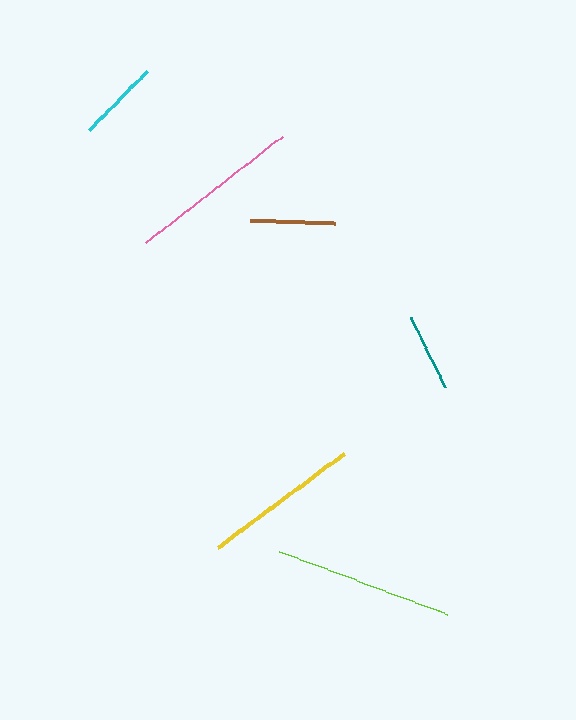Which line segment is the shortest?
The teal line is the shortest at approximately 78 pixels.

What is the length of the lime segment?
The lime segment is approximately 179 pixels long.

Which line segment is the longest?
The lime line is the longest at approximately 179 pixels.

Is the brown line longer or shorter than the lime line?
The lime line is longer than the brown line.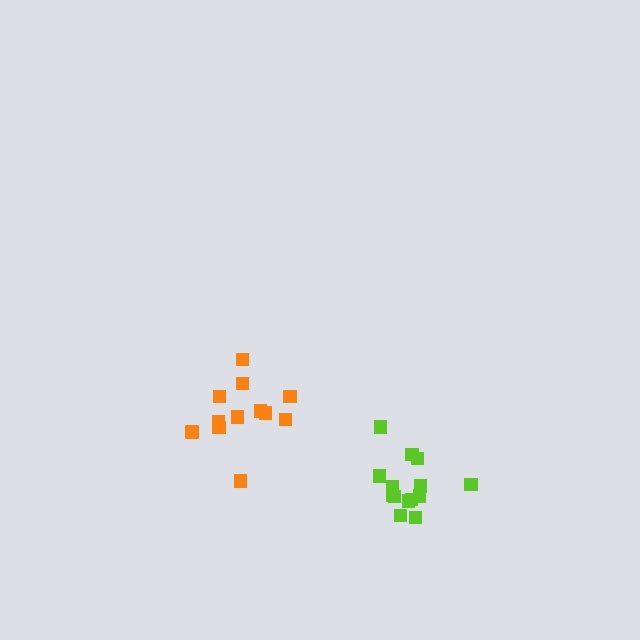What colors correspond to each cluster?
The clusters are colored: orange, lime.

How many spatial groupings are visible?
There are 2 spatial groupings.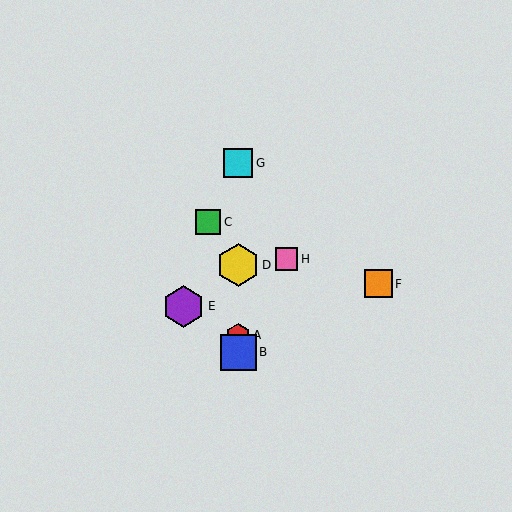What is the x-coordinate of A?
Object A is at x≈238.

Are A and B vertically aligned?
Yes, both are at x≈238.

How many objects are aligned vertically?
4 objects (A, B, D, G) are aligned vertically.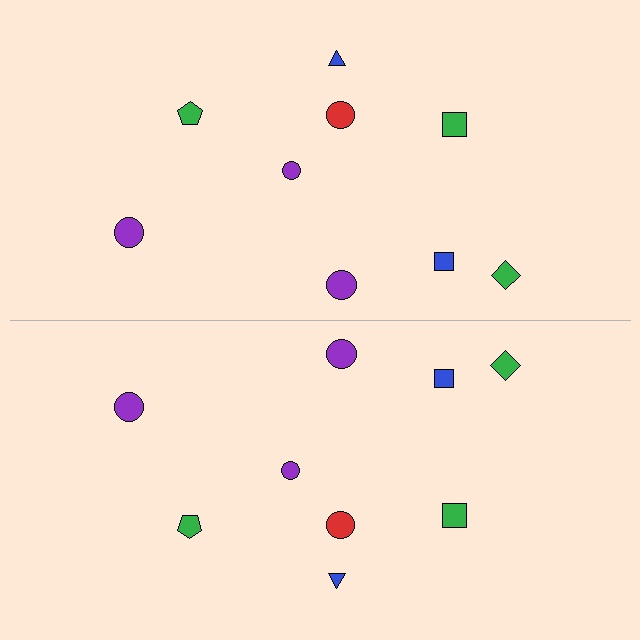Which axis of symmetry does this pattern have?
The pattern has a horizontal axis of symmetry running through the center of the image.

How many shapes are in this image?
There are 18 shapes in this image.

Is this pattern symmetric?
Yes, this pattern has bilateral (reflection) symmetry.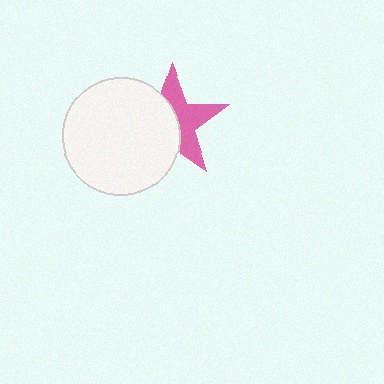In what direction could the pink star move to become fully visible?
The pink star could move right. That would shift it out from behind the white circle entirely.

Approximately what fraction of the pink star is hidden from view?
Roughly 51% of the pink star is hidden behind the white circle.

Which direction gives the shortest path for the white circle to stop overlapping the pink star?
Moving left gives the shortest separation.